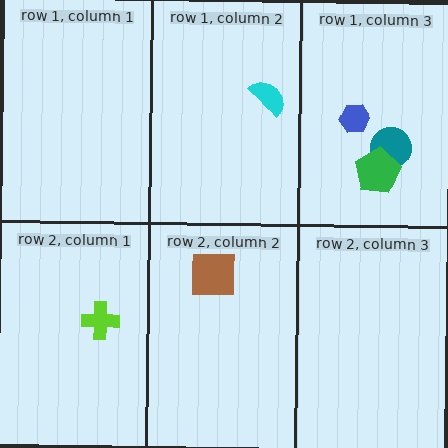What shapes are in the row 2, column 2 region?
The brown square.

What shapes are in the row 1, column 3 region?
The teal circle, the green pentagon, the blue hexagon.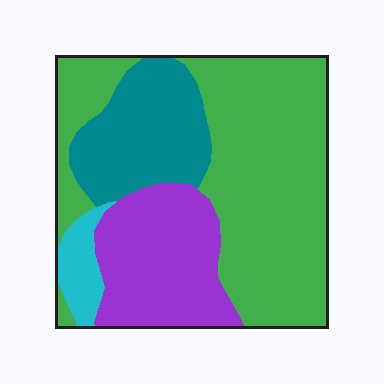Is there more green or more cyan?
Green.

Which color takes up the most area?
Green, at roughly 50%.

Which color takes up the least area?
Cyan, at roughly 5%.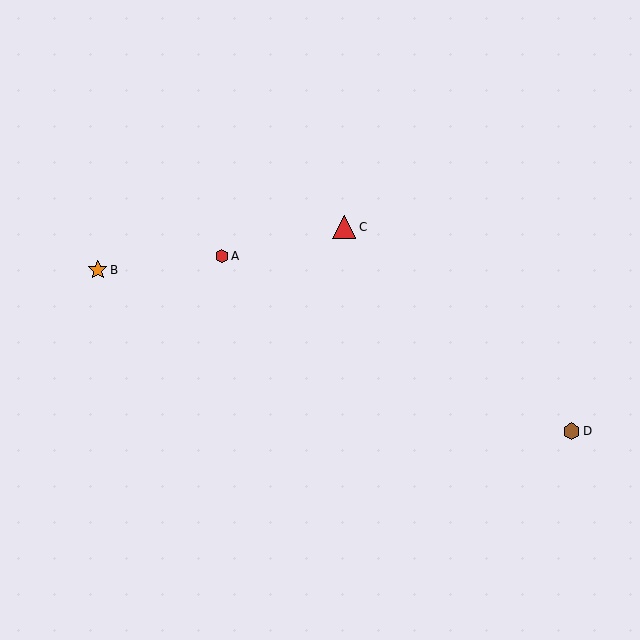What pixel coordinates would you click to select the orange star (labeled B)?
Click at (98, 270) to select the orange star B.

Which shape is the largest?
The red triangle (labeled C) is the largest.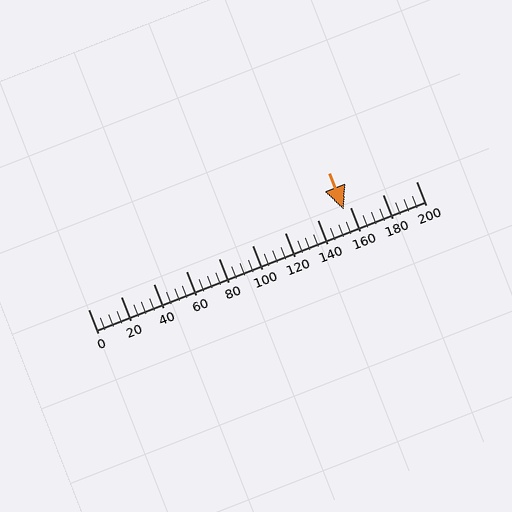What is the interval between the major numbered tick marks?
The major tick marks are spaced 20 units apart.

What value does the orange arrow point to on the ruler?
The orange arrow points to approximately 156.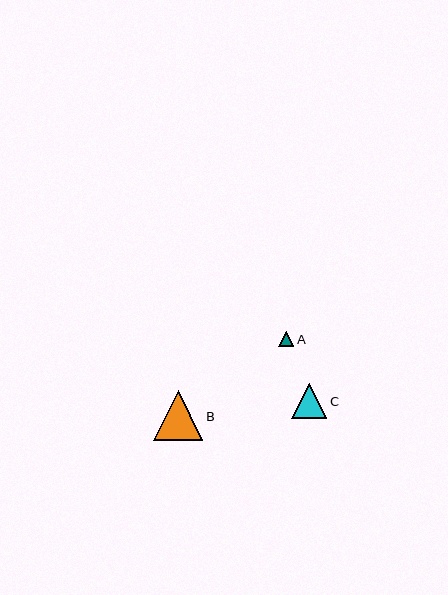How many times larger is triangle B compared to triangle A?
Triangle B is approximately 3.3 times the size of triangle A.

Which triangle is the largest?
Triangle B is the largest with a size of approximately 50 pixels.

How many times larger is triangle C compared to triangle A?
Triangle C is approximately 2.3 times the size of triangle A.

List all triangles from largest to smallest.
From largest to smallest: B, C, A.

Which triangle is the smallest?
Triangle A is the smallest with a size of approximately 15 pixels.